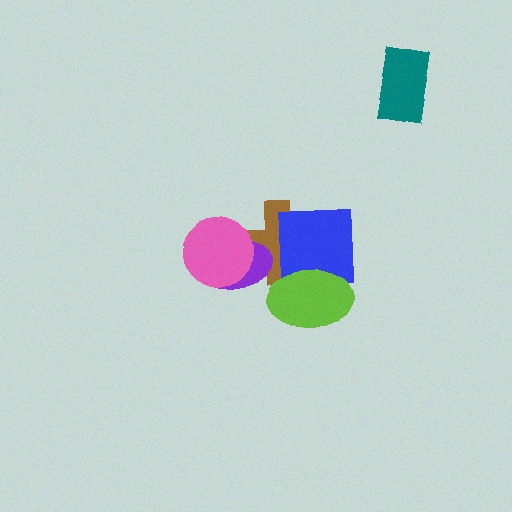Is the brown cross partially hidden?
Yes, it is partially covered by another shape.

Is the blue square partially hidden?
Yes, it is partially covered by another shape.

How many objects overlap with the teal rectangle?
0 objects overlap with the teal rectangle.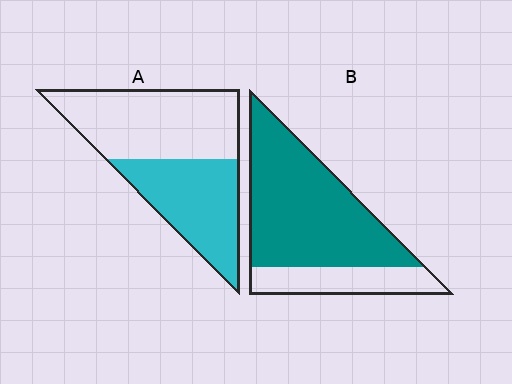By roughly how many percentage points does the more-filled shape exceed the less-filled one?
By roughly 30 percentage points (B over A).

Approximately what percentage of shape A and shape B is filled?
A is approximately 45% and B is approximately 75%.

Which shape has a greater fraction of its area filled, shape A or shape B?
Shape B.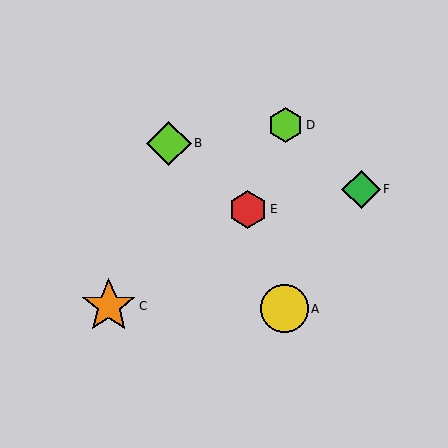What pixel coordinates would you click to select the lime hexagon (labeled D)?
Click at (286, 125) to select the lime hexagon D.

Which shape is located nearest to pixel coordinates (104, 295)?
The orange star (labeled C) at (109, 306) is nearest to that location.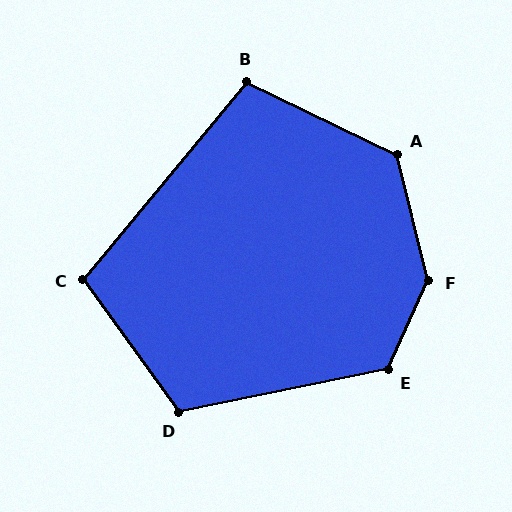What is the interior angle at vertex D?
Approximately 114 degrees (obtuse).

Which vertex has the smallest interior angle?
B, at approximately 104 degrees.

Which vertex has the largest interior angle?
F, at approximately 142 degrees.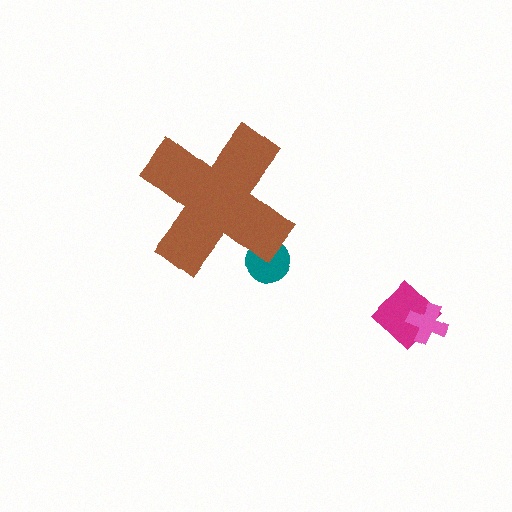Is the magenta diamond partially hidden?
No, the magenta diamond is fully visible.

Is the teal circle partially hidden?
Yes, the teal circle is partially hidden behind the brown cross.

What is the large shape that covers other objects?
A brown cross.